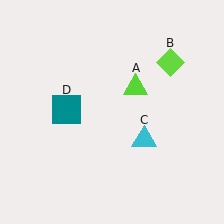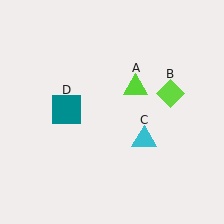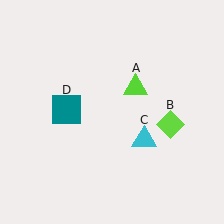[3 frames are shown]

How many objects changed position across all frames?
1 object changed position: lime diamond (object B).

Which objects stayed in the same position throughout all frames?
Lime triangle (object A) and cyan triangle (object C) and teal square (object D) remained stationary.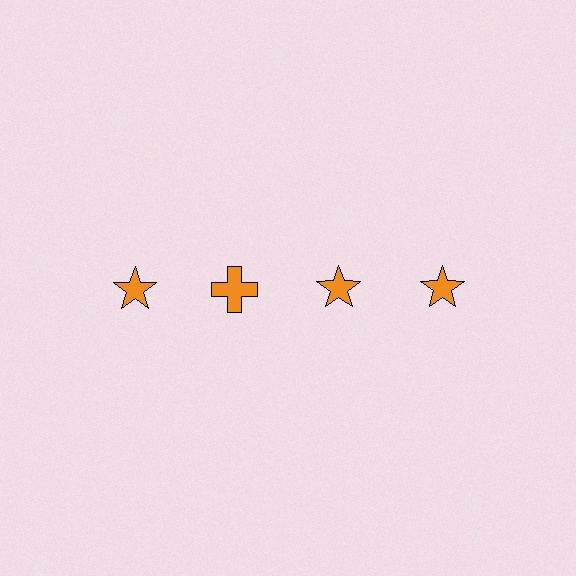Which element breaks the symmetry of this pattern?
The orange cross in the top row, second from left column breaks the symmetry. All other shapes are orange stars.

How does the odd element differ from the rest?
It has a different shape: cross instead of star.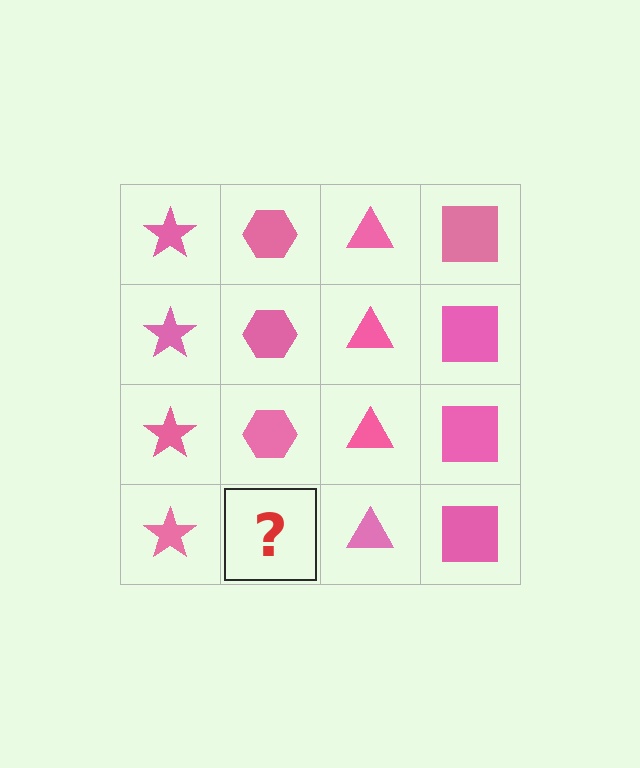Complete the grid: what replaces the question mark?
The question mark should be replaced with a pink hexagon.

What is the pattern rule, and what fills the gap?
The rule is that each column has a consistent shape. The gap should be filled with a pink hexagon.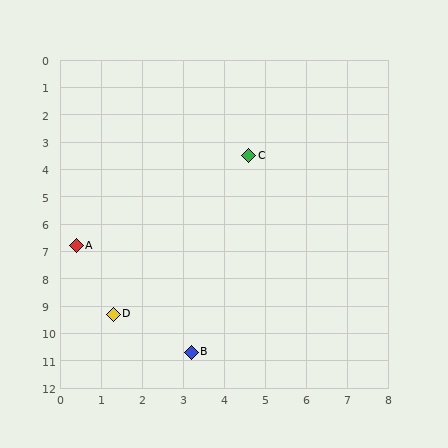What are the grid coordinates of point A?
Point A is at approximately (0.4, 6.8).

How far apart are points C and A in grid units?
Points C and A are about 5.3 grid units apart.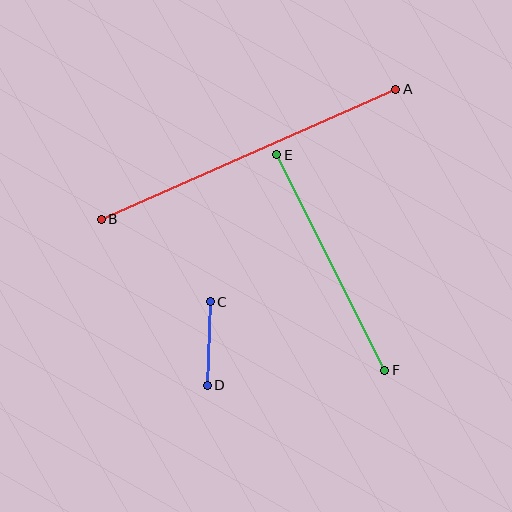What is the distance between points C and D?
The distance is approximately 84 pixels.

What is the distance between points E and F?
The distance is approximately 241 pixels.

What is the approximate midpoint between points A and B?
The midpoint is at approximately (248, 154) pixels.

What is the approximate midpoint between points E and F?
The midpoint is at approximately (331, 263) pixels.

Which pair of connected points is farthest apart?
Points A and B are farthest apart.